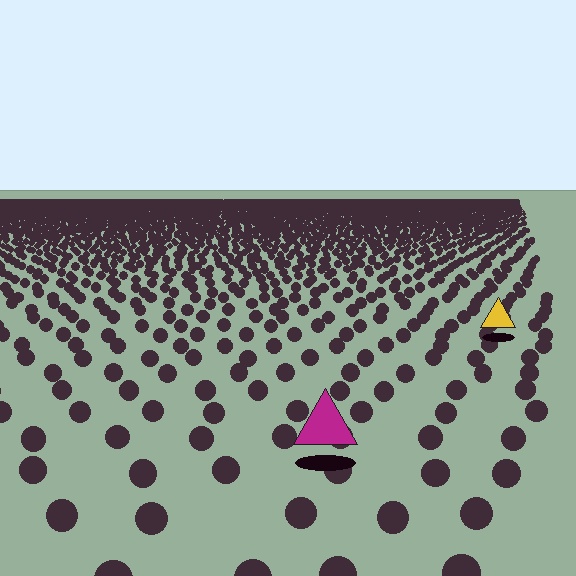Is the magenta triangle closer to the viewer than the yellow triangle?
Yes. The magenta triangle is closer — you can tell from the texture gradient: the ground texture is coarser near it.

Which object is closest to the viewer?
The magenta triangle is closest. The texture marks near it are larger and more spread out.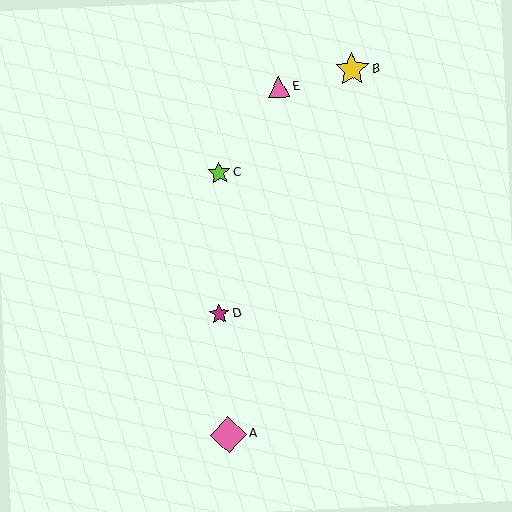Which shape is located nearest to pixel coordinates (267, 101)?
The pink triangle (labeled E) at (279, 87) is nearest to that location.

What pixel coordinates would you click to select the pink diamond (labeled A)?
Click at (228, 435) to select the pink diamond A.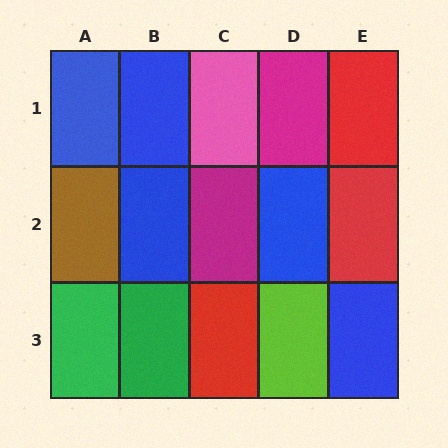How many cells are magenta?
2 cells are magenta.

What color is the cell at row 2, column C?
Magenta.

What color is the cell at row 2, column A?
Brown.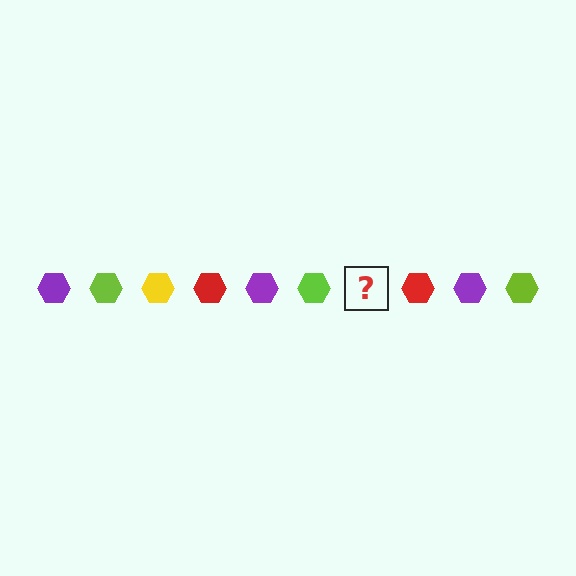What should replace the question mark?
The question mark should be replaced with a yellow hexagon.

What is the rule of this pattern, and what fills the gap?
The rule is that the pattern cycles through purple, lime, yellow, red hexagons. The gap should be filled with a yellow hexagon.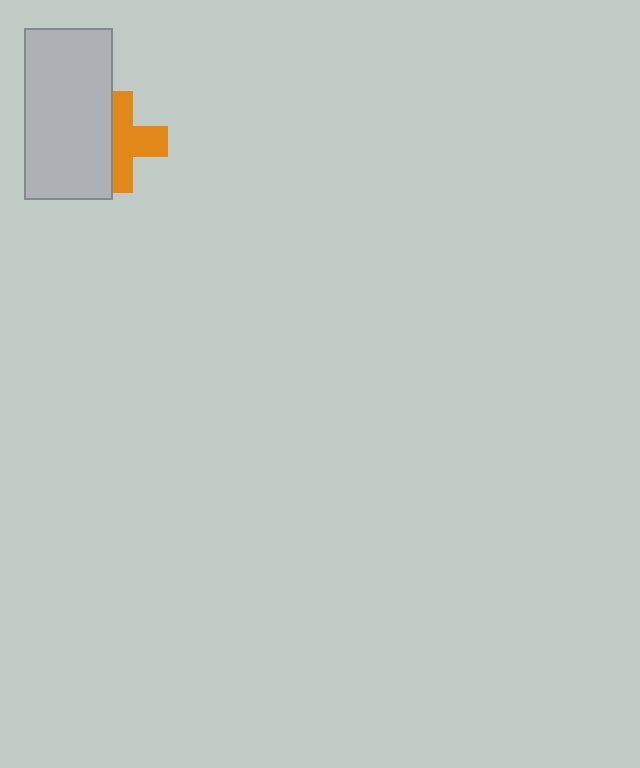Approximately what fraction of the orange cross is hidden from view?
Roughly 43% of the orange cross is hidden behind the light gray rectangle.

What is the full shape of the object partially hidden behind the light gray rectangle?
The partially hidden object is an orange cross.